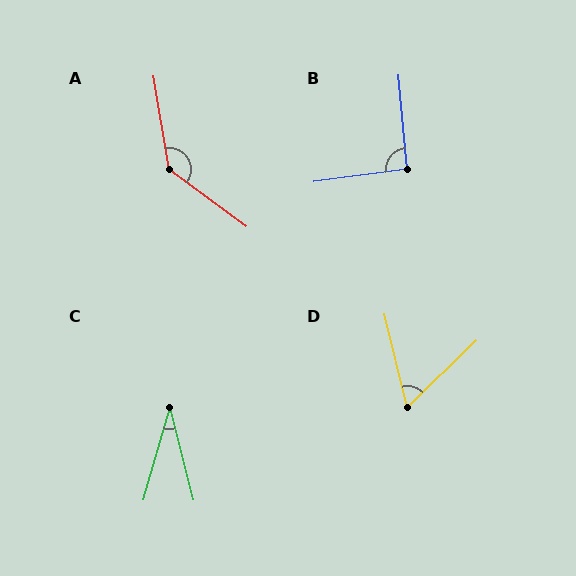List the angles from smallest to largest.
C (30°), D (60°), B (93°), A (136°).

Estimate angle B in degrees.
Approximately 93 degrees.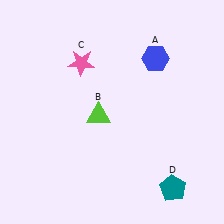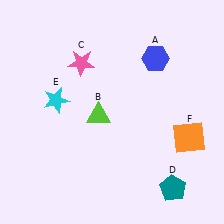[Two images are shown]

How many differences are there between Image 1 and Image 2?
There are 2 differences between the two images.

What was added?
A cyan star (E), an orange square (F) were added in Image 2.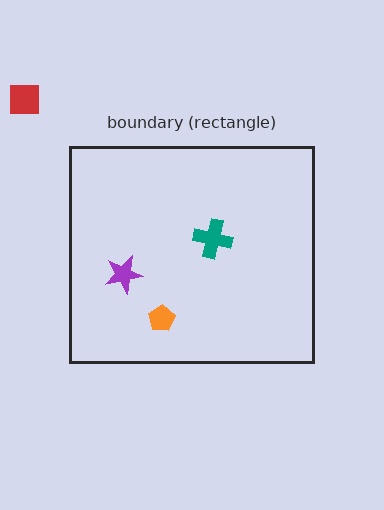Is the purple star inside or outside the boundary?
Inside.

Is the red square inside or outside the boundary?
Outside.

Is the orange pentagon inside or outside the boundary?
Inside.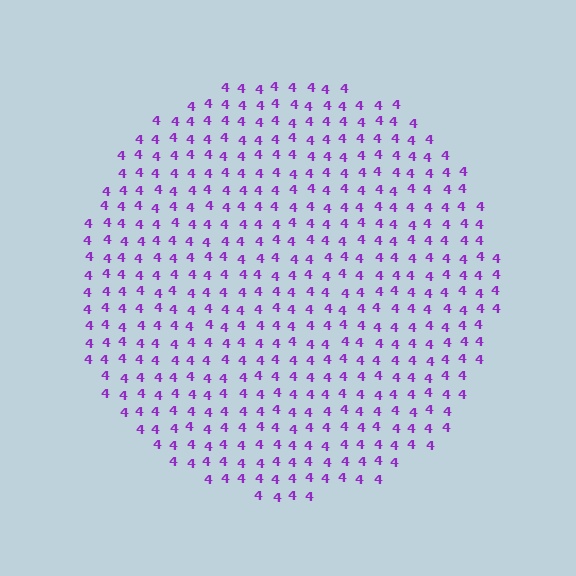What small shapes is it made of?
It is made of small digit 4's.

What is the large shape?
The large shape is a circle.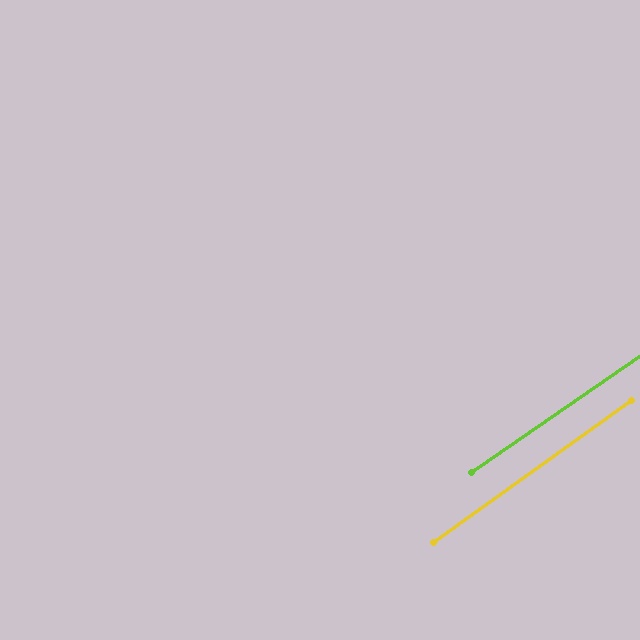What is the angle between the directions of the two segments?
Approximately 1 degree.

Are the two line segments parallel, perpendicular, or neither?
Parallel — their directions differ by only 1.1°.